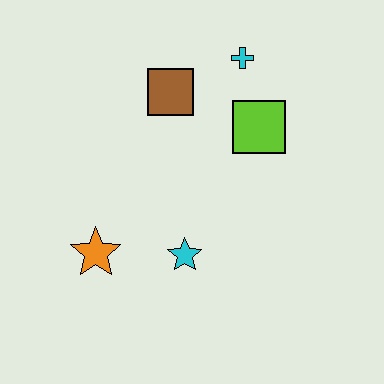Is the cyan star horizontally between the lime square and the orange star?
Yes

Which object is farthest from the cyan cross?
The orange star is farthest from the cyan cross.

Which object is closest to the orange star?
The cyan star is closest to the orange star.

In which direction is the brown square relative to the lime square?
The brown square is to the left of the lime square.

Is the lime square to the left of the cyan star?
No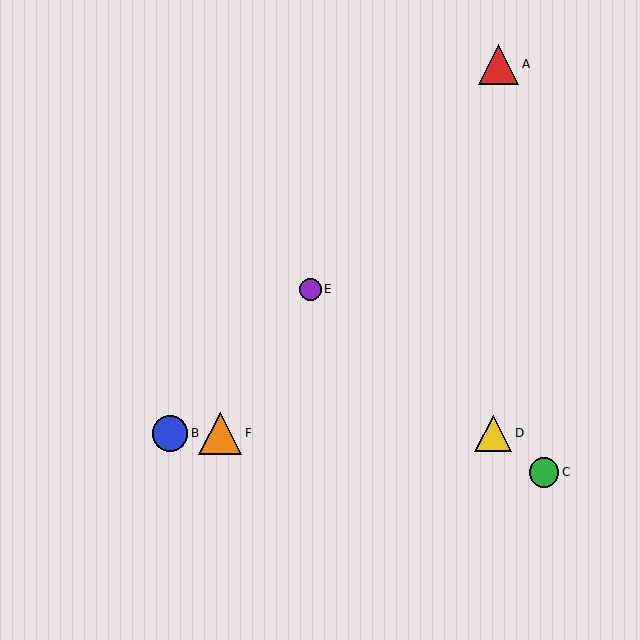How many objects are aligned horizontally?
3 objects (B, D, F) are aligned horizontally.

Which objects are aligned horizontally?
Objects B, D, F are aligned horizontally.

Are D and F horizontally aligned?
Yes, both are at y≈433.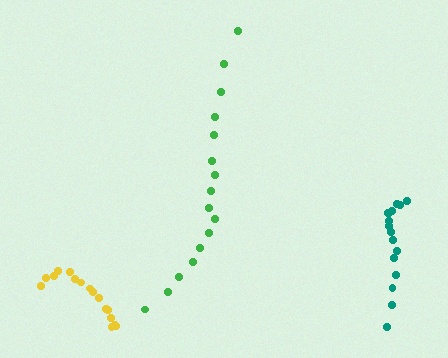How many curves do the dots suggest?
There are 3 distinct paths.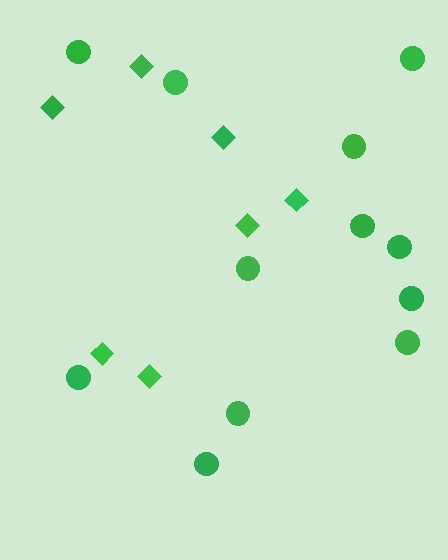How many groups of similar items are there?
There are 2 groups: one group of circles (12) and one group of diamonds (7).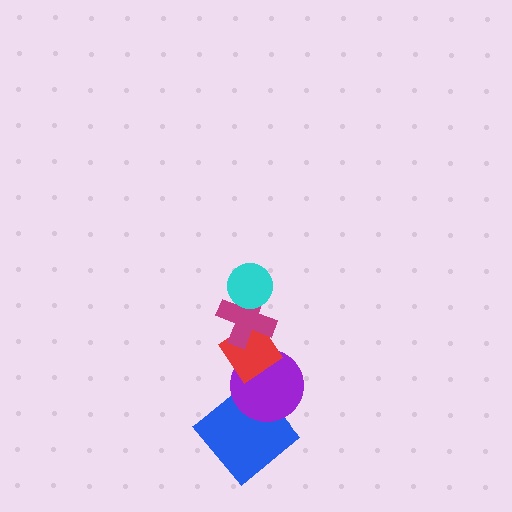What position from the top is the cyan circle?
The cyan circle is 1st from the top.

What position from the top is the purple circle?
The purple circle is 4th from the top.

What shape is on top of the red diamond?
The magenta cross is on top of the red diamond.